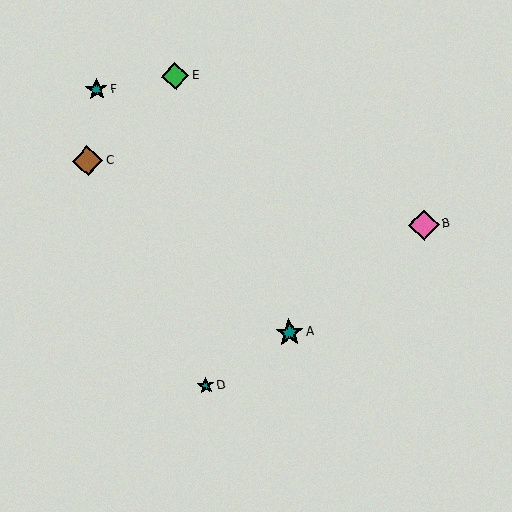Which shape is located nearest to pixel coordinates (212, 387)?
The teal star (labeled D) at (206, 386) is nearest to that location.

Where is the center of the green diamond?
The center of the green diamond is at (175, 76).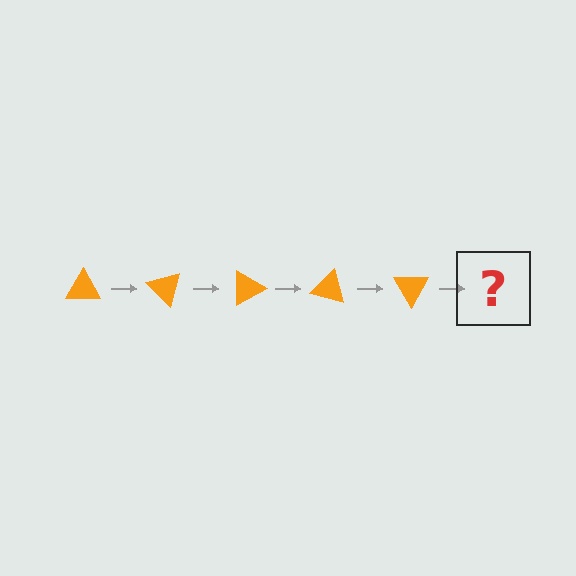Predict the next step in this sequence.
The next step is an orange triangle rotated 225 degrees.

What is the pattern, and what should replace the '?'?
The pattern is that the triangle rotates 45 degrees each step. The '?' should be an orange triangle rotated 225 degrees.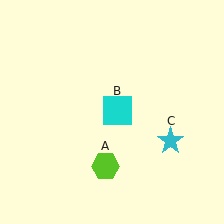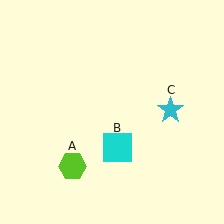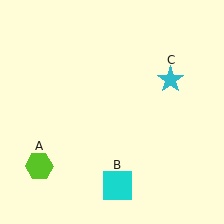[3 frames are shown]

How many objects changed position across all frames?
3 objects changed position: lime hexagon (object A), cyan square (object B), cyan star (object C).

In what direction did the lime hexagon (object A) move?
The lime hexagon (object A) moved left.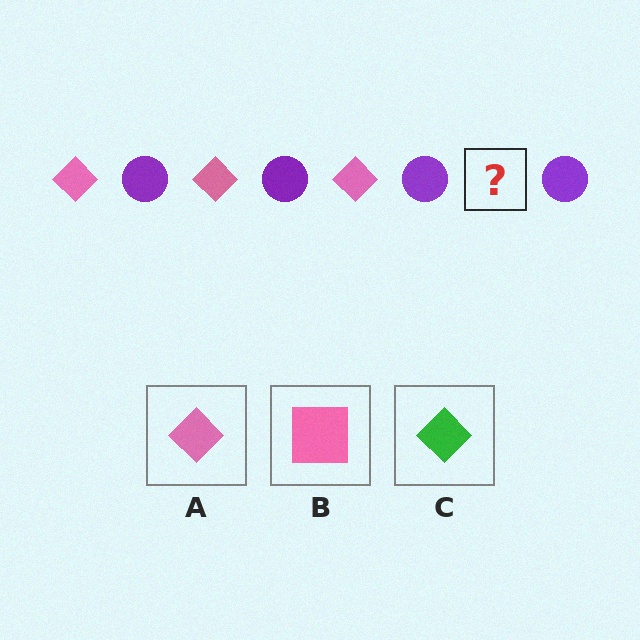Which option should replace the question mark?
Option A.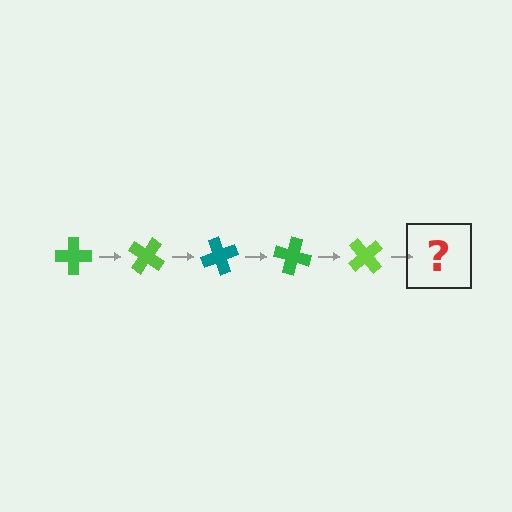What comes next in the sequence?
The next element should be a teal cross, rotated 175 degrees from the start.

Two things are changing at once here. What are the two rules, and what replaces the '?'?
The two rules are that it rotates 35 degrees each step and the color cycles through green, lime, and teal. The '?' should be a teal cross, rotated 175 degrees from the start.